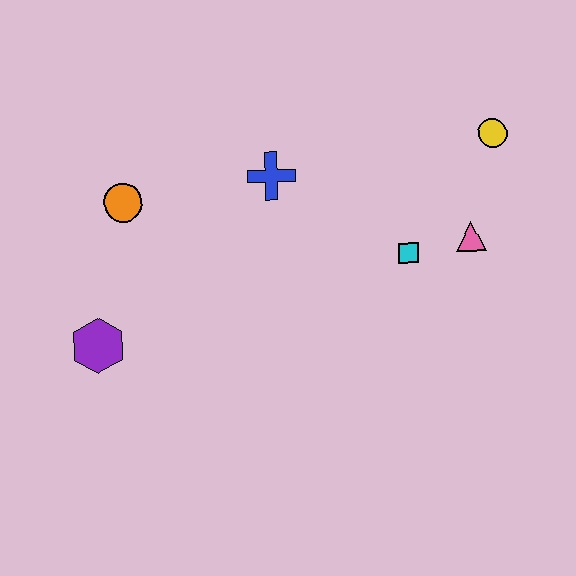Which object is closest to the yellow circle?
The pink triangle is closest to the yellow circle.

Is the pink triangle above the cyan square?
Yes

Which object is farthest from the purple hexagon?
The yellow circle is farthest from the purple hexagon.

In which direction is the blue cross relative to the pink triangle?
The blue cross is to the left of the pink triangle.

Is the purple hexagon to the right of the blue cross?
No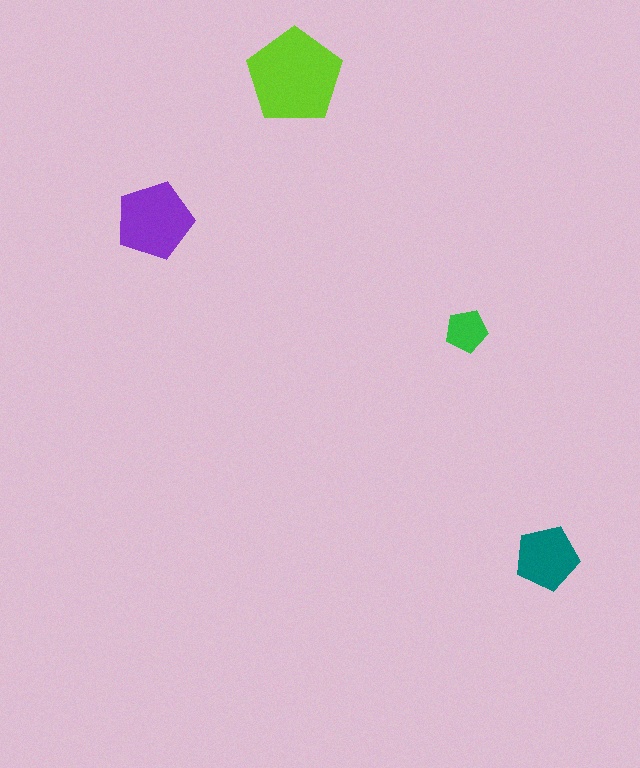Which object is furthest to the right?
The teal pentagon is rightmost.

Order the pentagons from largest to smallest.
the lime one, the purple one, the teal one, the green one.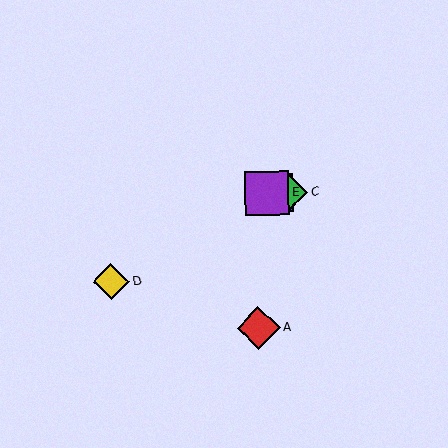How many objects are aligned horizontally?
3 objects (B, C, E) are aligned horizontally.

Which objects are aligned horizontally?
Objects B, C, E are aligned horizontally.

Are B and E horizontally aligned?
Yes, both are at y≈193.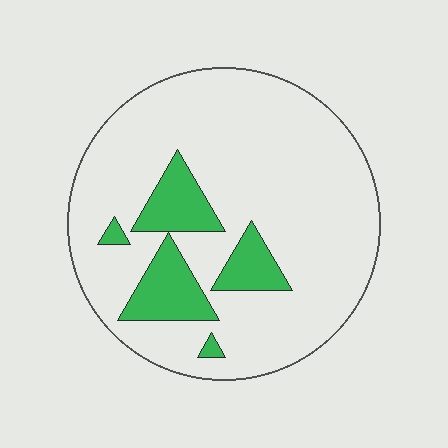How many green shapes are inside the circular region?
5.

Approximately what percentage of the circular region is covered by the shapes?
Approximately 15%.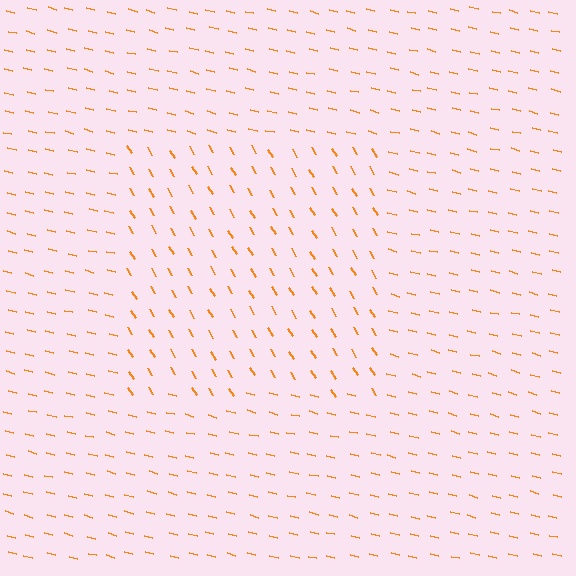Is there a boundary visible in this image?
Yes, there is a texture boundary formed by a change in line orientation.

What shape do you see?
I see a rectangle.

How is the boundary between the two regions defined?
The boundary is defined purely by a change in line orientation (approximately 45 degrees difference). All lines are the same color and thickness.